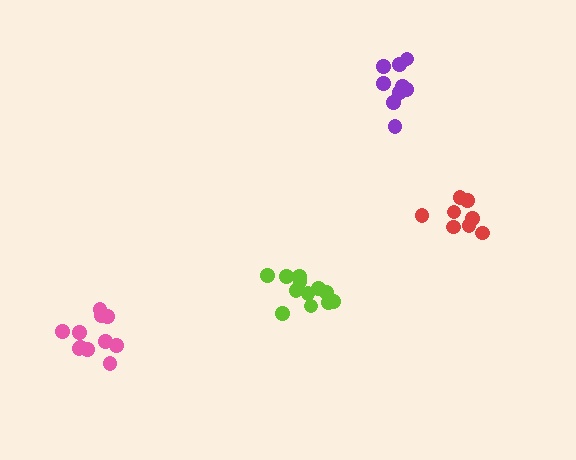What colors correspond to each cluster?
The clusters are colored: pink, red, purple, lime.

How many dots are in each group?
Group 1: 12 dots, Group 2: 8 dots, Group 3: 9 dots, Group 4: 12 dots (41 total).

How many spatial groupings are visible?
There are 4 spatial groupings.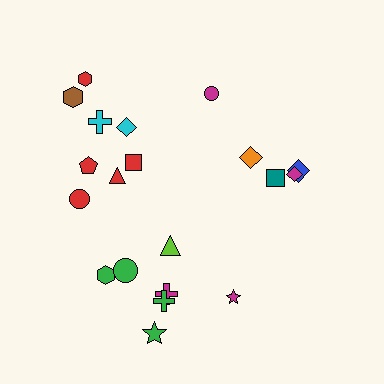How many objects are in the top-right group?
There are 5 objects.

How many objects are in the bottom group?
There are 7 objects.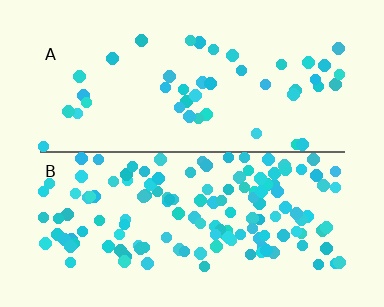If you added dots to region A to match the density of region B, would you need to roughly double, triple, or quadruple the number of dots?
Approximately triple.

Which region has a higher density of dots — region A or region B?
B (the bottom).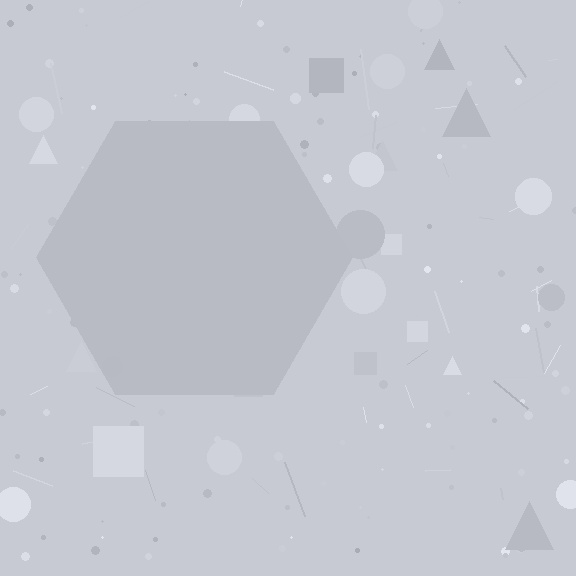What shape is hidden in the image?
A hexagon is hidden in the image.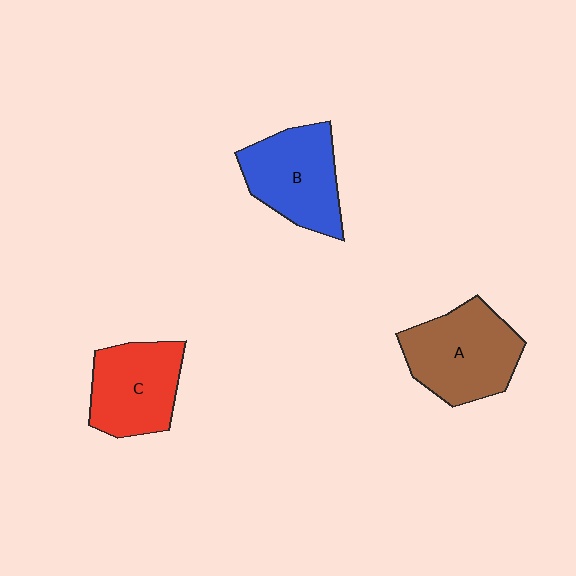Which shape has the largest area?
Shape A (brown).